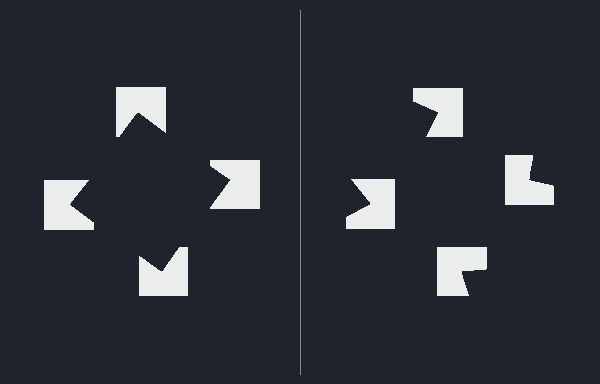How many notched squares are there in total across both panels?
8 — 4 on each side.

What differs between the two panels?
The notched squares are positioned identically on both sides; only the wedge orientations differ. On the left they align to a square; on the right they are misaligned.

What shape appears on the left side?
An illusory square.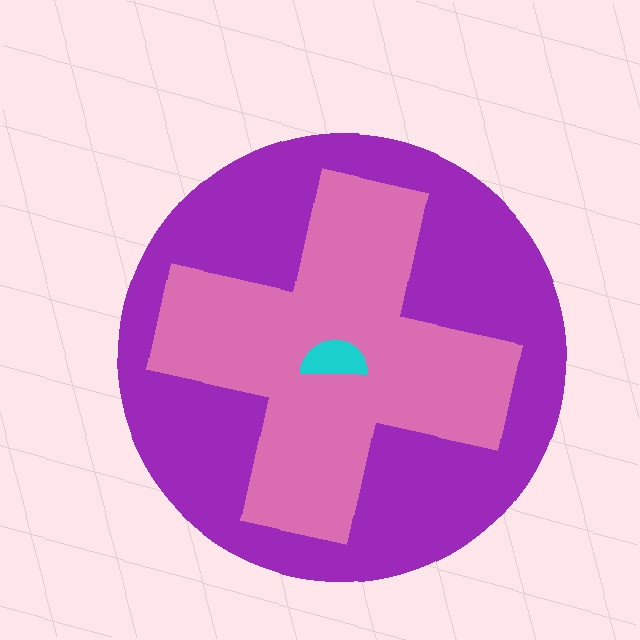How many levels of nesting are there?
3.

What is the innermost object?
The cyan semicircle.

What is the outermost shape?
The purple circle.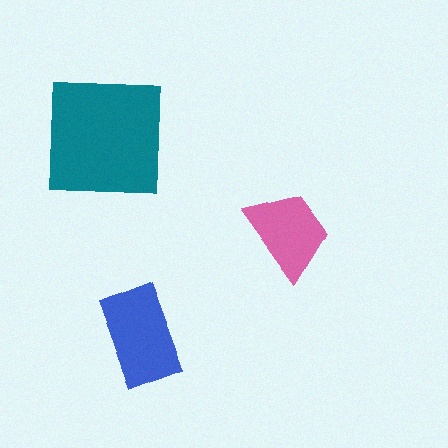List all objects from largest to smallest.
The teal square, the blue rectangle, the pink trapezoid.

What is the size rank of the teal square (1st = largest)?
1st.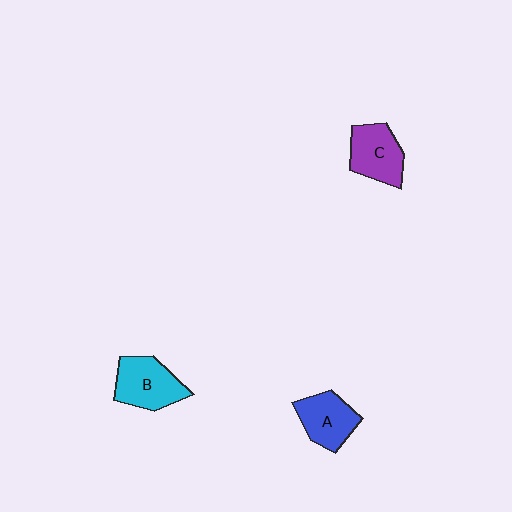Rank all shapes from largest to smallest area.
From largest to smallest: B (cyan), C (purple), A (blue).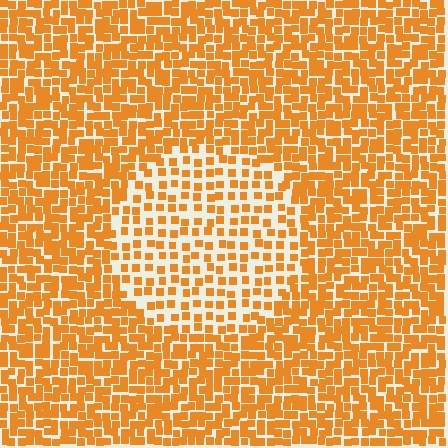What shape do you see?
I see a circle.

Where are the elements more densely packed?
The elements are more densely packed outside the circle boundary.